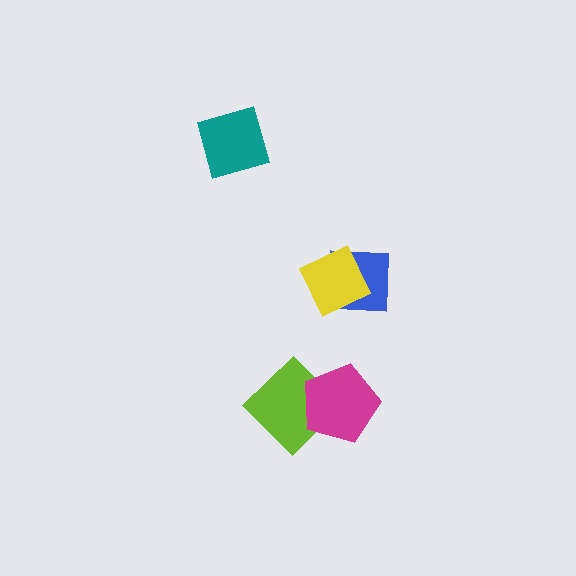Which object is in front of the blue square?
The yellow square is in front of the blue square.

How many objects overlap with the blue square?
1 object overlaps with the blue square.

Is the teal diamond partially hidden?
No, no other shape covers it.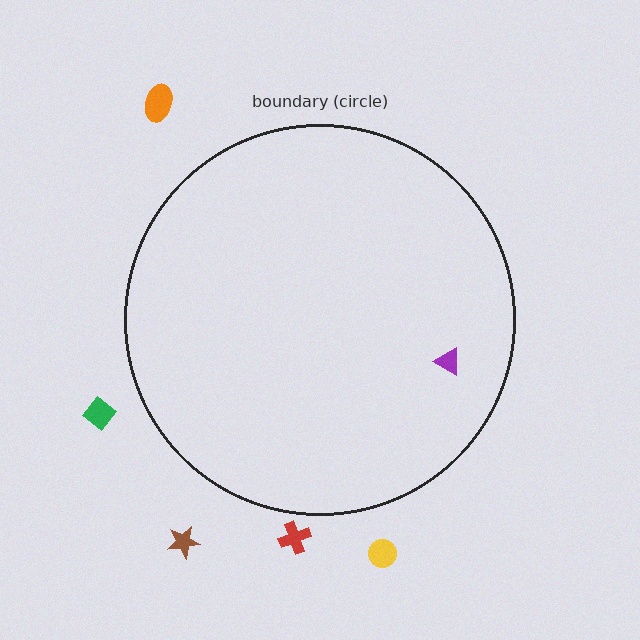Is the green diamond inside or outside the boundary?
Outside.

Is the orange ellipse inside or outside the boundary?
Outside.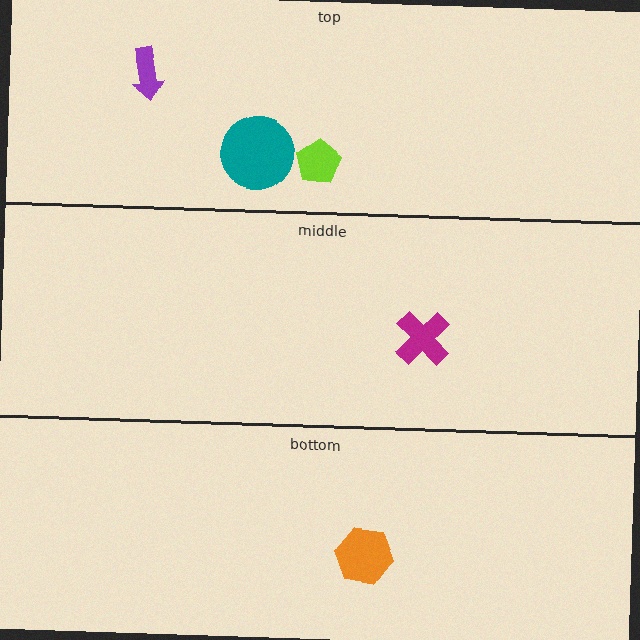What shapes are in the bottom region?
The orange hexagon.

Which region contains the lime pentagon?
The top region.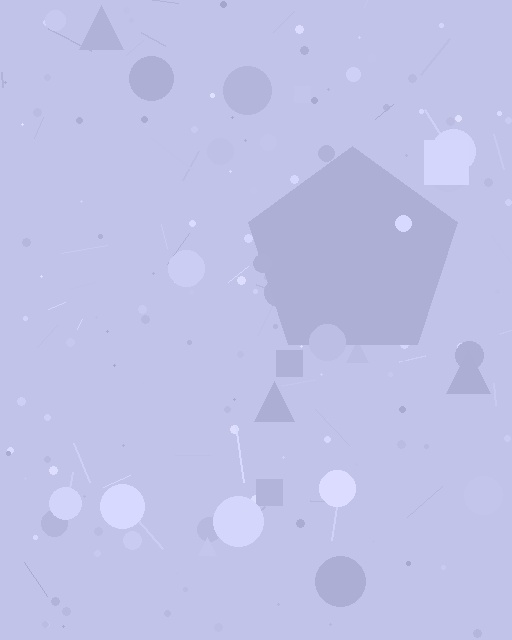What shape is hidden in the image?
A pentagon is hidden in the image.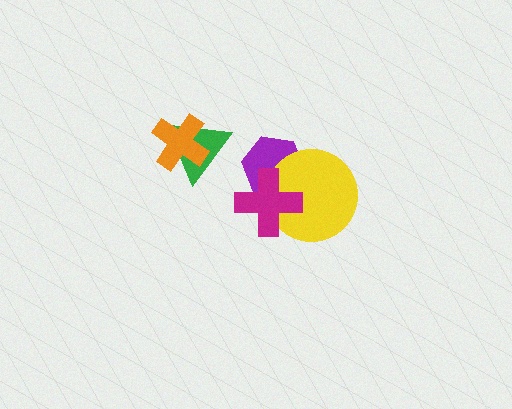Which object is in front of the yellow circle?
The magenta cross is in front of the yellow circle.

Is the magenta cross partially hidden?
No, no other shape covers it.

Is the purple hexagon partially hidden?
Yes, it is partially covered by another shape.